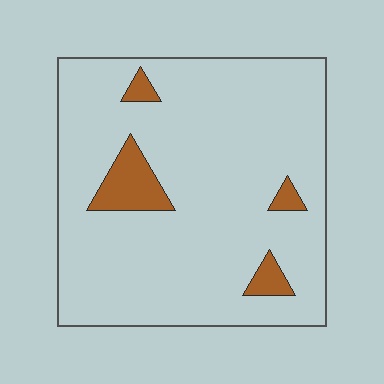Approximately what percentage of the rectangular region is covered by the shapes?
Approximately 10%.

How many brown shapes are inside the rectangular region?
4.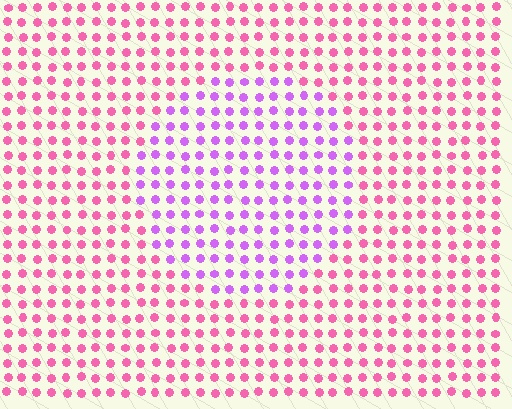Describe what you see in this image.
The image is filled with small pink elements in a uniform arrangement. A circle-shaped region is visible where the elements are tinted to a slightly different hue, forming a subtle color boundary.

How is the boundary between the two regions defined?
The boundary is defined purely by a slight shift in hue (about 44 degrees). Spacing, size, and orientation are identical on both sides.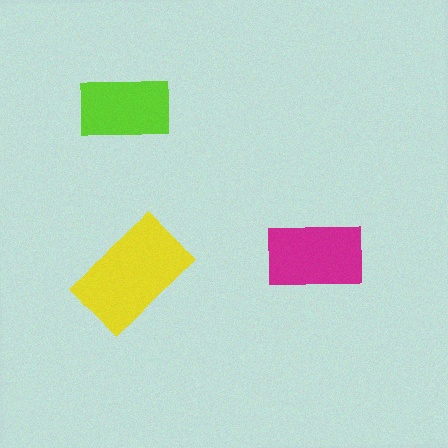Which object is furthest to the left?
The lime rectangle is leftmost.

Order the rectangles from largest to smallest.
the yellow one, the magenta one, the lime one.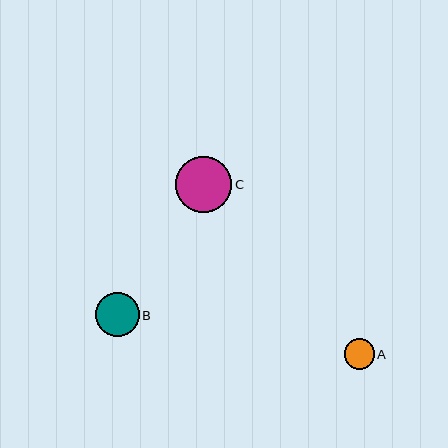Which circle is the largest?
Circle C is the largest with a size of approximately 56 pixels.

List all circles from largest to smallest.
From largest to smallest: C, B, A.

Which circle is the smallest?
Circle A is the smallest with a size of approximately 30 pixels.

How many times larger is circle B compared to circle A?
Circle B is approximately 1.4 times the size of circle A.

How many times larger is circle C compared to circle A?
Circle C is approximately 1.8 times the size of circle A.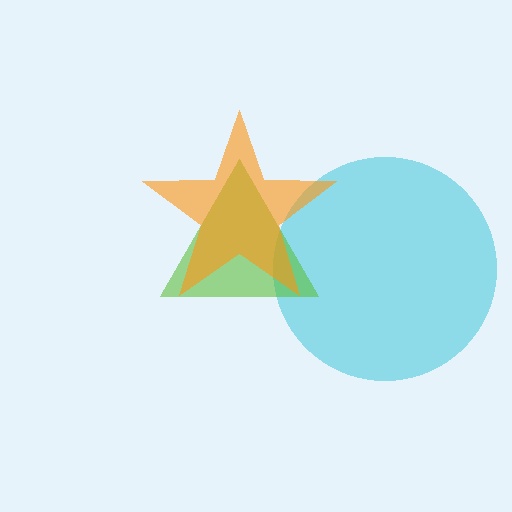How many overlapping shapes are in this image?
There are 3 overlapping shapes in the image.